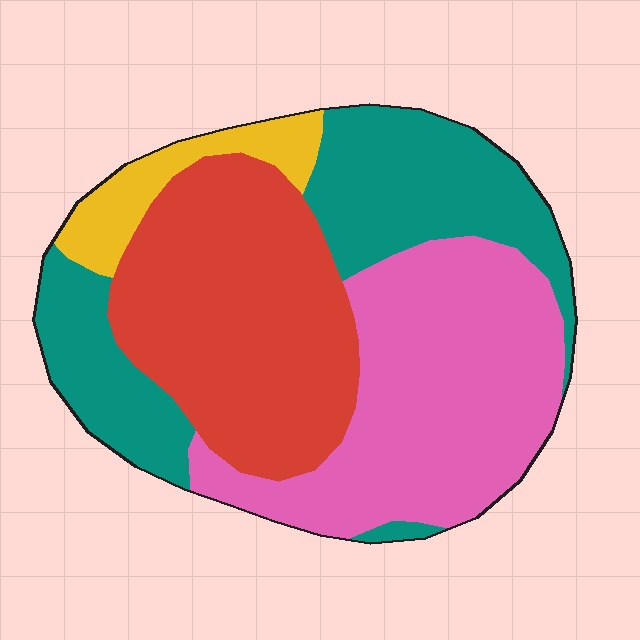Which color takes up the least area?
Yellow, at roughly 5%.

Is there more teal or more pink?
Pink.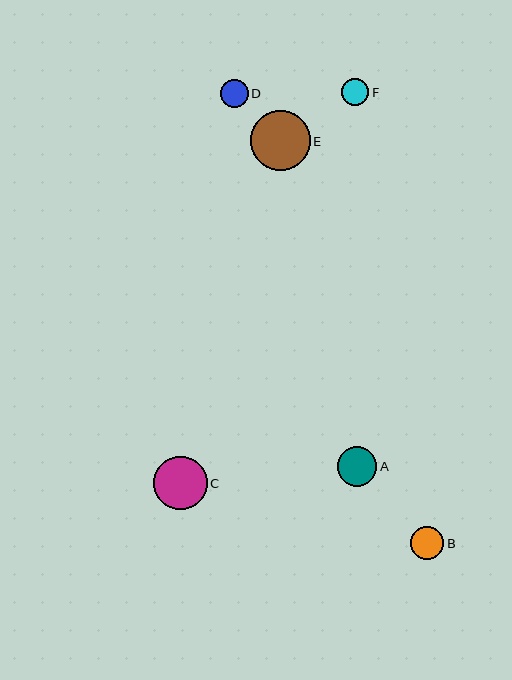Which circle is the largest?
Circle E is the largest with a size of approximately 60 pixels.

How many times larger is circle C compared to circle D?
Circle C is approximately 1.9 times the size of circle D.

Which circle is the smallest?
Circle F is the smallest with a size of approximately 27 pixels.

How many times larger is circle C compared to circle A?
Circle C is approximately 1.4 times the size of circle A.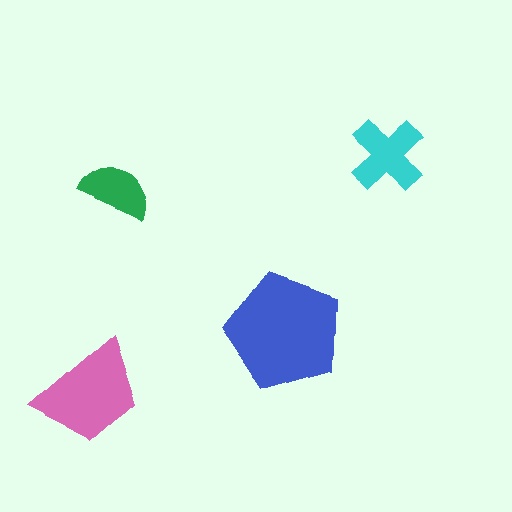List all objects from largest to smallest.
The blue pentagon, the pink trapezoid, the cyan cross, the green semicircle.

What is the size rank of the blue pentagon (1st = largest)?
1st.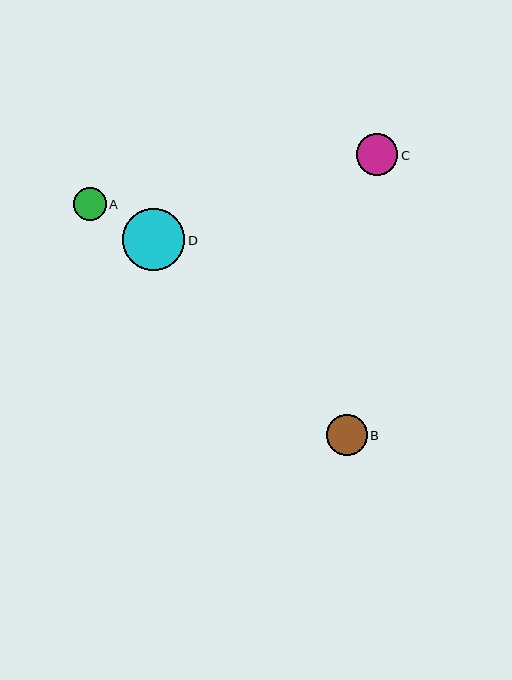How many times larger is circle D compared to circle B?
Circle D is approximately 1.5 times the size of circle B.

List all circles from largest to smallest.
From largest to smallest: D, C, B, A.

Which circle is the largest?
Circle D is the largest with a size of approximately 62 pixels.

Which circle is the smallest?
Circle A is the smallest with a size of approximately 33 pixels.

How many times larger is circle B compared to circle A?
Circle B is approximately 1.3 times the size of circle A.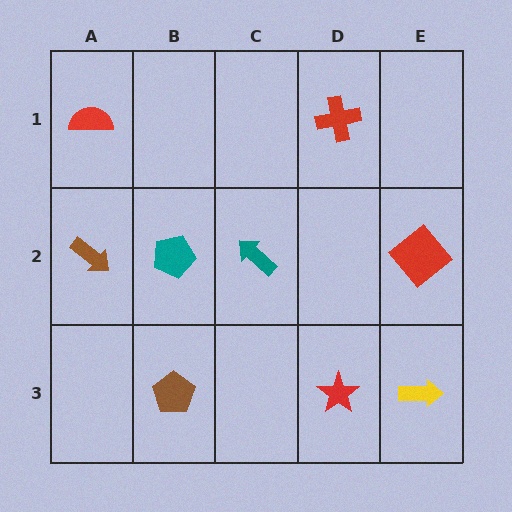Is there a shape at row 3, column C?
No, that cell is empty.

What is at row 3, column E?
A yellow arrow.